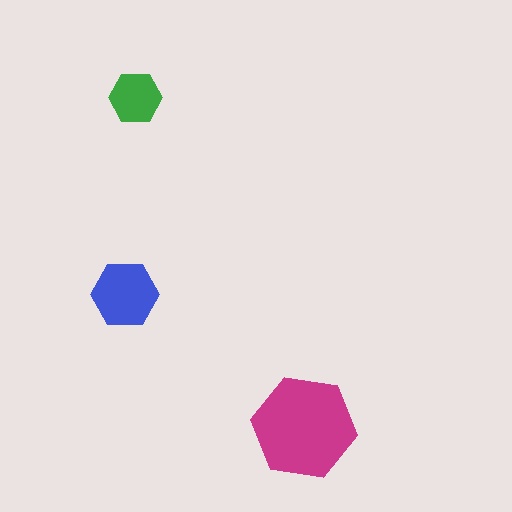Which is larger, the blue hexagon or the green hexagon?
The blue one.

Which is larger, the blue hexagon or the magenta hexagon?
The magenta one.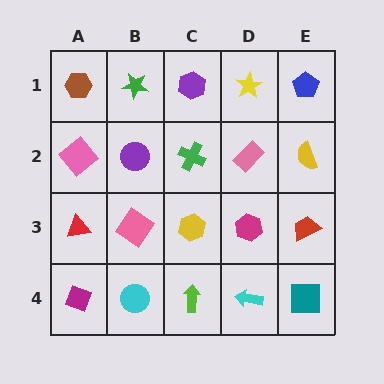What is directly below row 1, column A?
A pink diamond.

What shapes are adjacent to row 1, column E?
A yellow semicircle (row 2, column E), a yellow star (row 1, column D).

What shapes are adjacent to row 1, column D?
A pink rectangle (row 2, column D), a purple hexagon (row 1, column C), a blue pentagon (row 1, column E).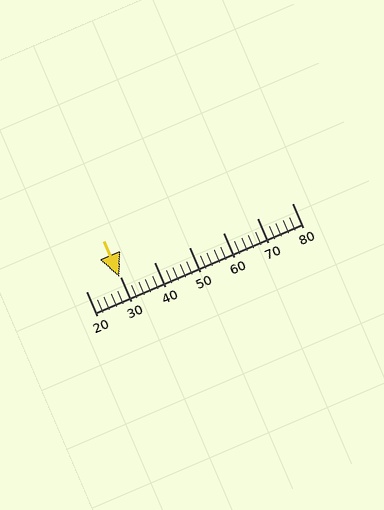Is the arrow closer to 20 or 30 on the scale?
The arrow is closer to 30.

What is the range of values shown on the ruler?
The ruler shows values from 20 to 80.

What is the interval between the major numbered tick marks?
The major tick marks are spaced 10 units apart.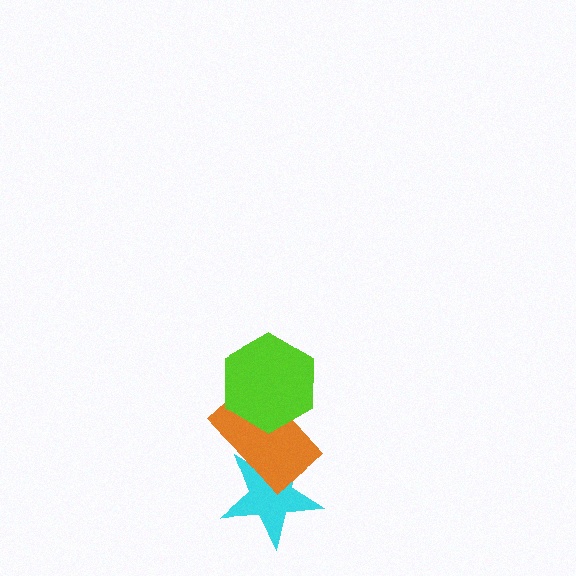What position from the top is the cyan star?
The cyan star is 3rd from the top.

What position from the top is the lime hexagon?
The lime hexagon is 1st from the top.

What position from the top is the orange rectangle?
The orange rectangle is 2nd from the top.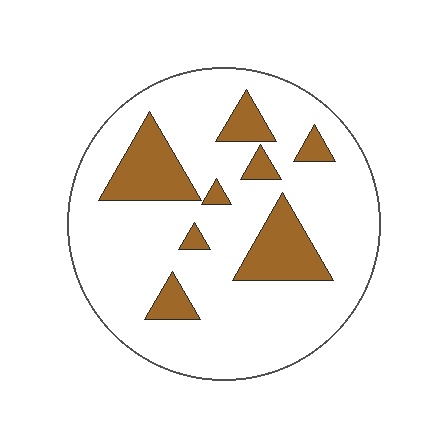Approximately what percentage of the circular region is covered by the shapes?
Approximately 20%.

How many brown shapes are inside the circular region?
8.